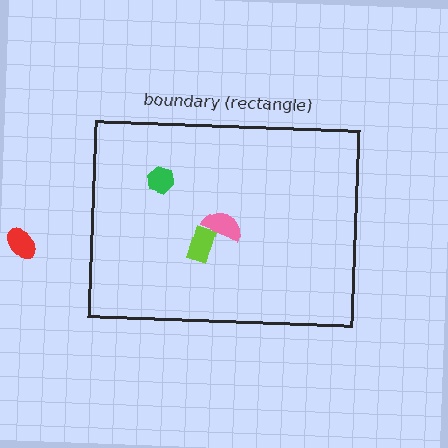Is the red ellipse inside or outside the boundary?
Outside.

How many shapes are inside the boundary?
3 inside, 1 outside.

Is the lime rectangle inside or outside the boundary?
Inside.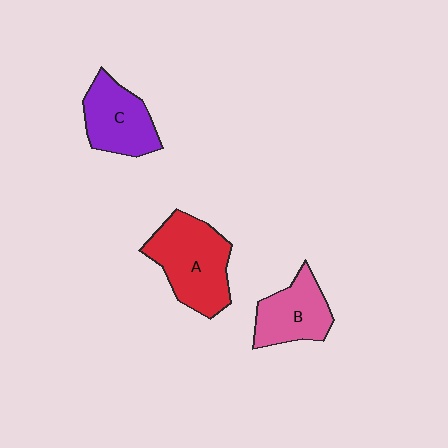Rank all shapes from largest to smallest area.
From largest to smallest: A (red), C (purple), B (pink).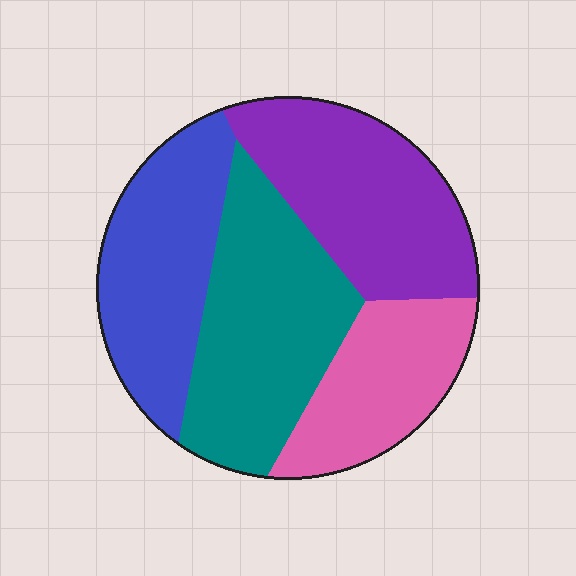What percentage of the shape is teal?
Teal covers about 30% of the shape.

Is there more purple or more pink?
Purple.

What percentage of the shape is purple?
Purple takes up between a sixth and a third of the shape.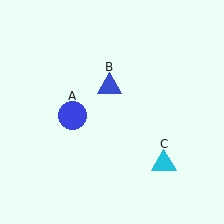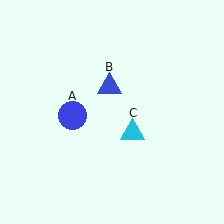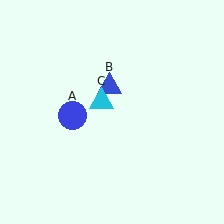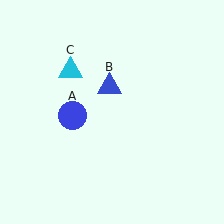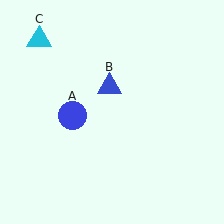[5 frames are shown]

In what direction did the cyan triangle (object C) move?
The cyan triangle (object C) moved up and to the left.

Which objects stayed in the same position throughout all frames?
Blue circle (object A) and blue triangle (object B) remained stationary.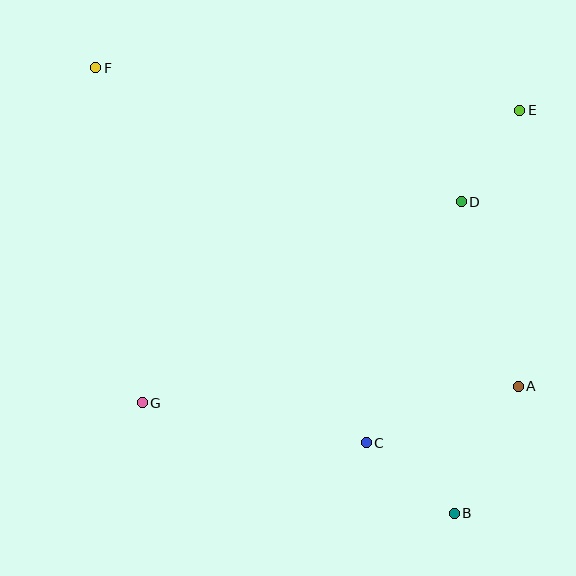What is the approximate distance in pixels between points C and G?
The distance between C and G is approximately 228 pixels.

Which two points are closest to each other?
Points D and E are closest to each other.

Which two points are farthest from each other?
Points B and F are farthest from each other.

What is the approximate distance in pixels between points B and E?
The distance between B and E is approximately 408 pixels.